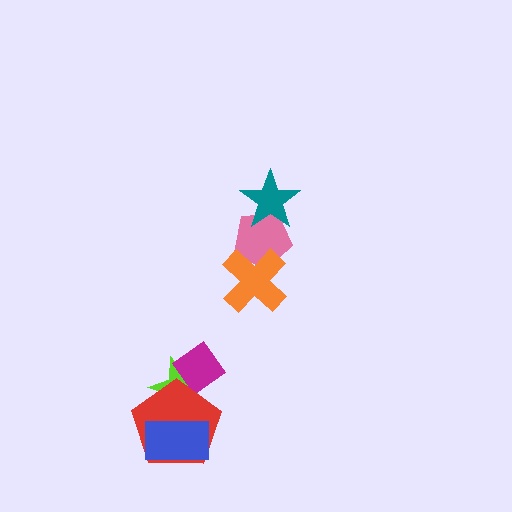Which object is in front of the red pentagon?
The blue rectangle is in front of the red pentagon.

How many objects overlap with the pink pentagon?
2 objects overlap with the pink pentagon.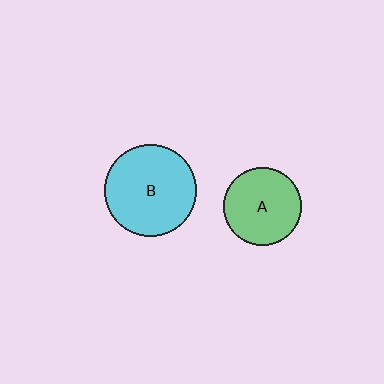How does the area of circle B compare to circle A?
Approximately 1.4 times.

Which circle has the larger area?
Circle B (cyan).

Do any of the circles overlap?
No, none of the circles overlap.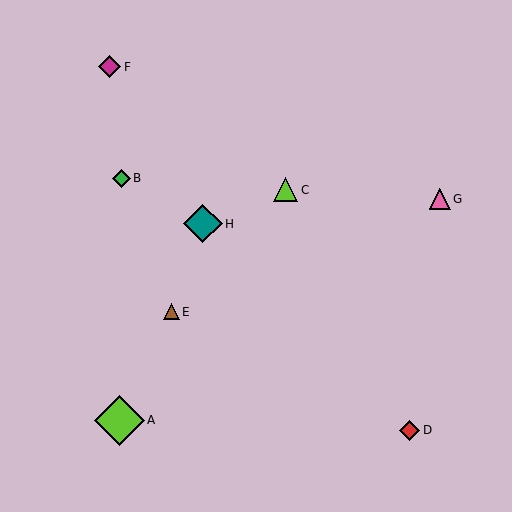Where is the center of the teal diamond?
The center of the teal diamond is at (203, 224).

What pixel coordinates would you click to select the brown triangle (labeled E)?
Click at (171, 312) to select the brown triangle E.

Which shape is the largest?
The lime diamond (labeled A) is the largest.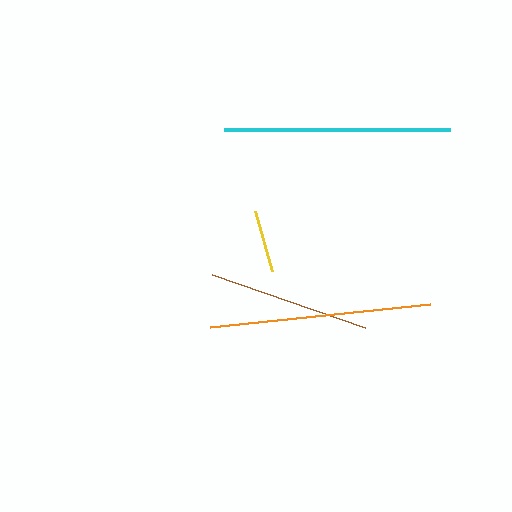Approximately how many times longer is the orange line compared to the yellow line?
The orange line is approximately 3.6 times the length of the yellow line.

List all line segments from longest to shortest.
From longest to shortest: cyan, orange, brown, yellow.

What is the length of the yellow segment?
The yellow segment is approximately 62 pixels long.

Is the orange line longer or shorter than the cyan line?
The cyan line is longer than the orange line.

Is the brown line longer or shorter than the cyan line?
The cyan line is longer than the brown line.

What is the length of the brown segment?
The brown segment is approximately 162 pixels long.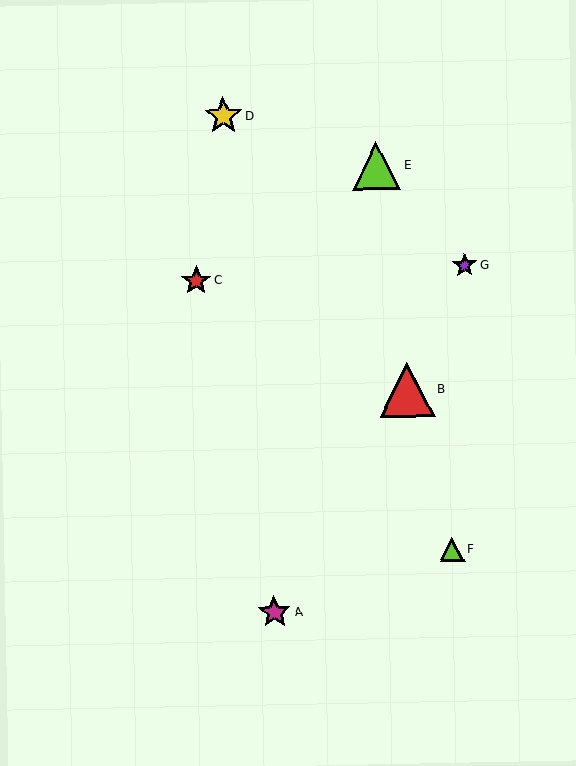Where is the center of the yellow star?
The center of the yellow star is at (223, 116).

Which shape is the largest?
The red triangle (labeled B) is the largest.